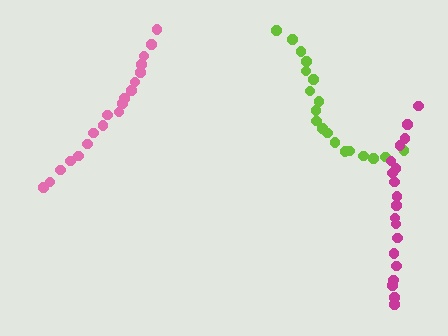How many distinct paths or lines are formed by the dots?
There are 3 distinct paths.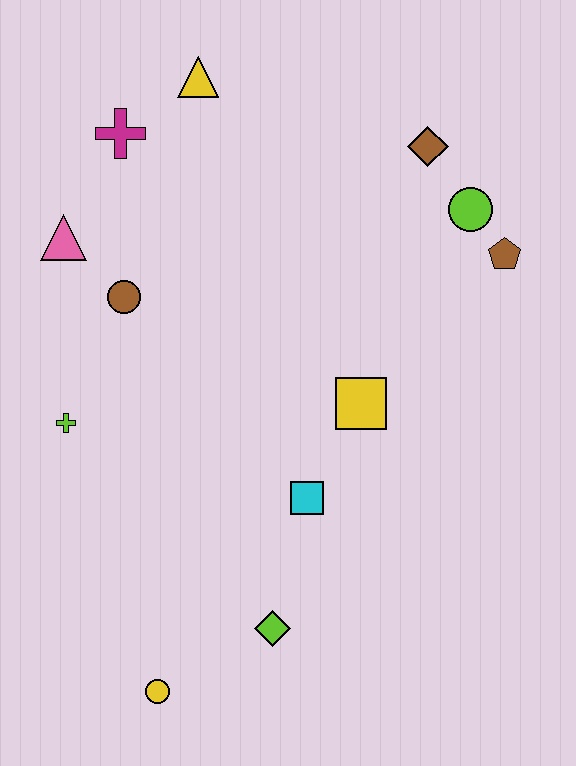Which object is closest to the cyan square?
The yellow square is closest to the cyan square.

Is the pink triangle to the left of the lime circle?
Yes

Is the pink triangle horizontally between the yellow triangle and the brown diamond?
No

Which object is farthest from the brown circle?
The yellow circle is farthest from the brown circle.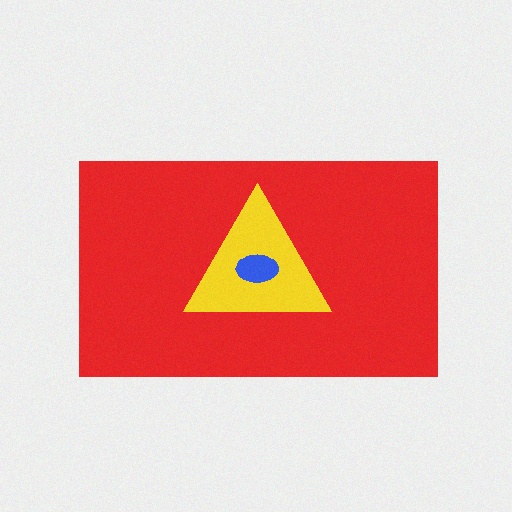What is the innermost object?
The blue ellipse.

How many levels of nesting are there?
3.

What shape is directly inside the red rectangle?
The yellow triangle.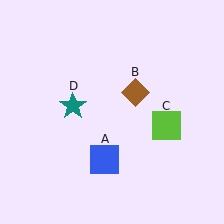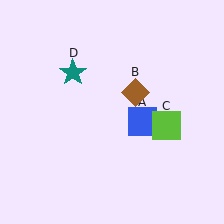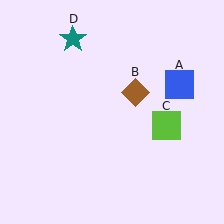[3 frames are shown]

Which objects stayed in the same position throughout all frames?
Brown diamond (object B) and lime square (object C) remained stationary.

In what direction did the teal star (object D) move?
The teal star (object D) moved up.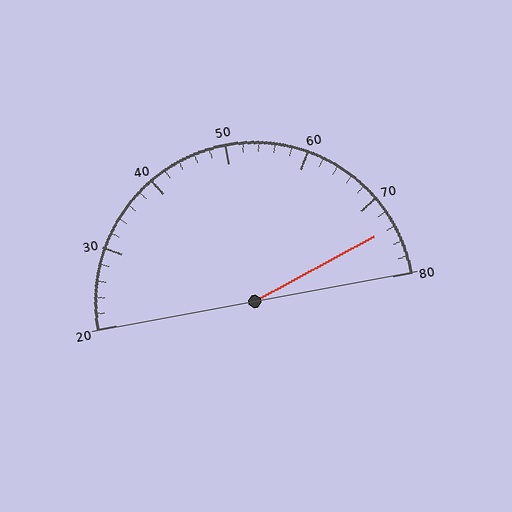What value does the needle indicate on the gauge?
The needle indicates approximately 74.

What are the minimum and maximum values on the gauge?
The gauge ranges from 20 to 80.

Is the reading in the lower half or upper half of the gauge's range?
The reading is in the upper half of the range (20 to 80).